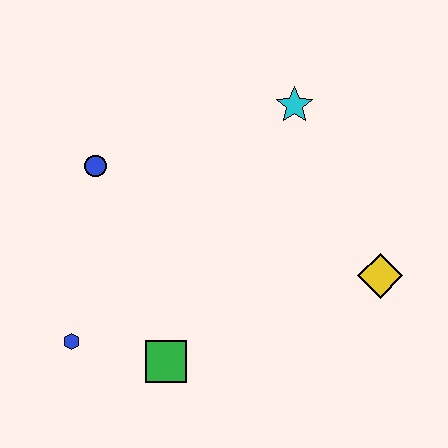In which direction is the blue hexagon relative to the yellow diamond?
The blue hexagon is to the left of the yellow diamond.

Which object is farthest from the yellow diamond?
The blue hexagon is farthest from the yellow diamond.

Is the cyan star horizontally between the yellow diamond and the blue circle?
Yes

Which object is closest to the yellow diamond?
The cyan star is closest to the yellow diamond.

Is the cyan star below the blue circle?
No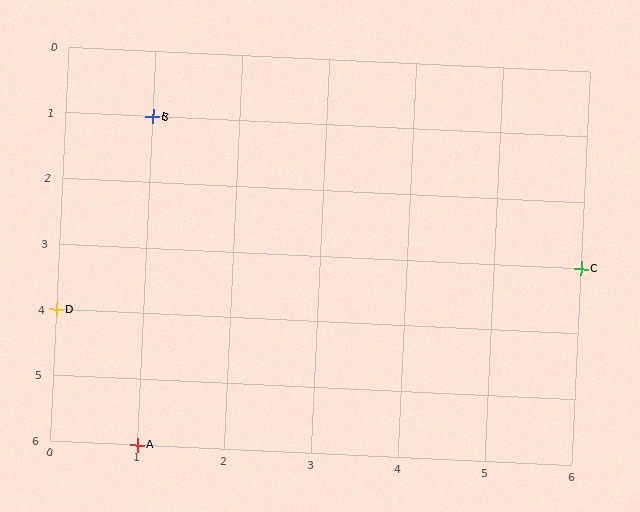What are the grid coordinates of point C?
Point C is at grid coordinates (6, 3).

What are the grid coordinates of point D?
Point D is at grid coordinates (0, 4).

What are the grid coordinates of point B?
Point B is at grid coordinates (1, 1).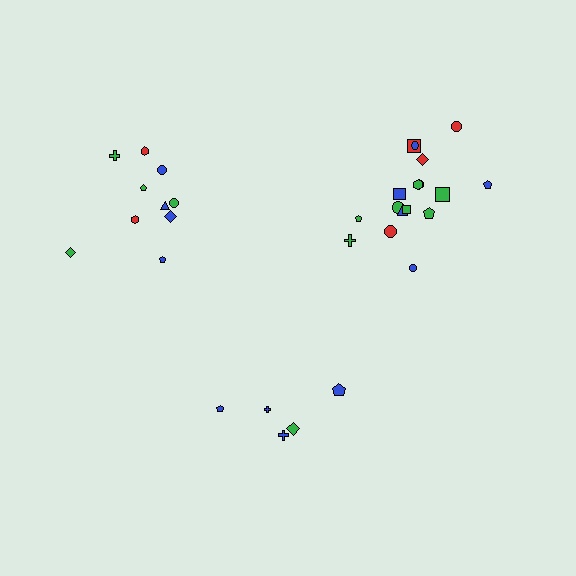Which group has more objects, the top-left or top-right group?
The top-right group.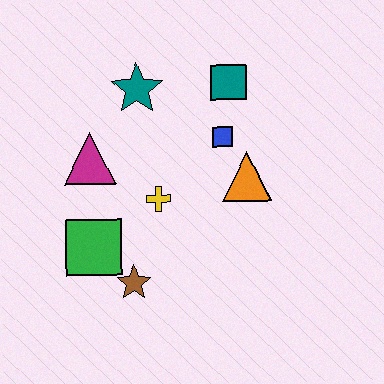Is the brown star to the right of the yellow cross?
No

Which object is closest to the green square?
The brown star is closest to the green square.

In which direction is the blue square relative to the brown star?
The blue square is above the brown star.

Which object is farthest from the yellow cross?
The teal square is farthest from the yellow cross.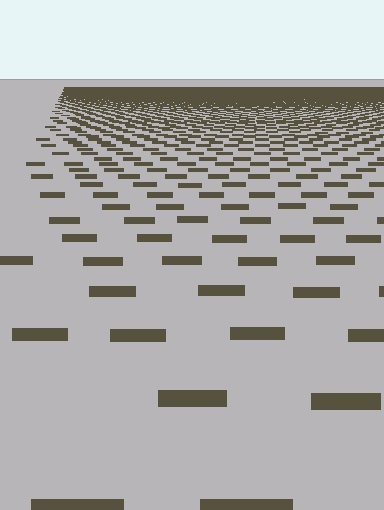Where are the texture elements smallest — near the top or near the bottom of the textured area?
Near the top.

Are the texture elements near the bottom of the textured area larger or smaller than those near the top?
Larger. Near the bottom, elements are closer to the viewer and appear at a bigger on-screen size.